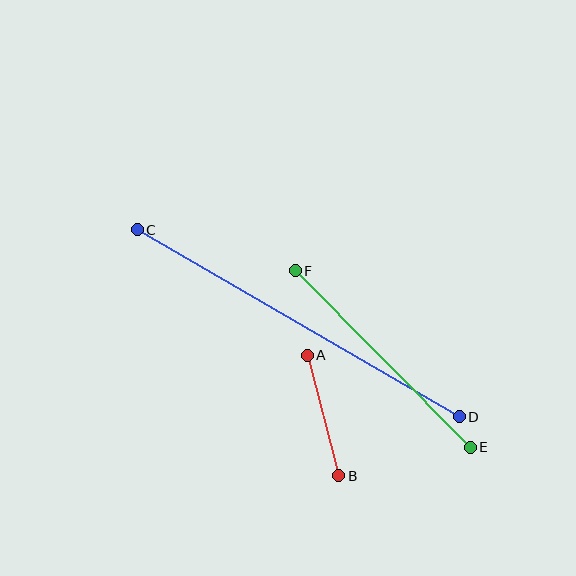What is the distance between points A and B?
The distance is approximately 125 pixels.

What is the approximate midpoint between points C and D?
The midpoint is at approximately (298, 323) pixels.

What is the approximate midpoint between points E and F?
The midpoint is at approximately (383, 359) pixels.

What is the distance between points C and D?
The distance is approximately 372 pixels.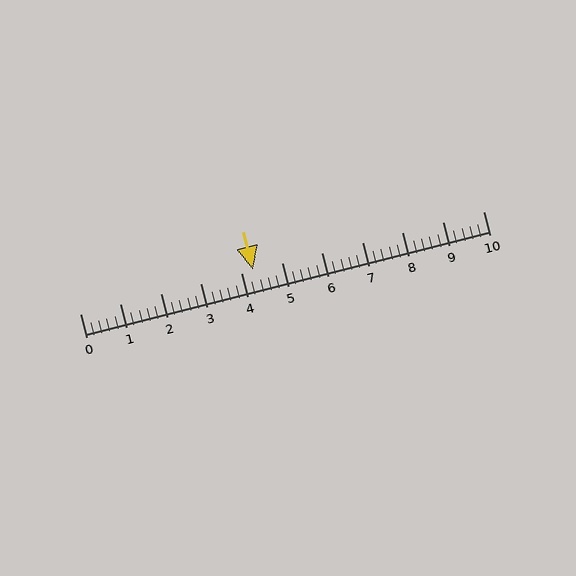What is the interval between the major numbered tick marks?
The major tick marks are spaced 1 units apart.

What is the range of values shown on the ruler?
The ruler shows values from 0 to 10.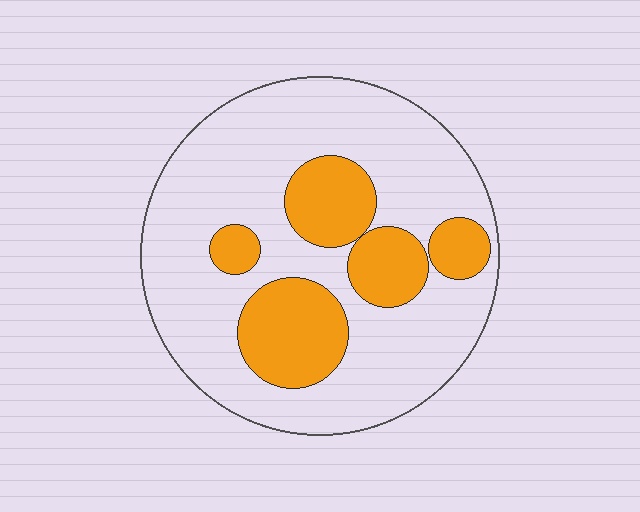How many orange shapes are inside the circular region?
5.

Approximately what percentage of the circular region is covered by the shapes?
Approximately 25%.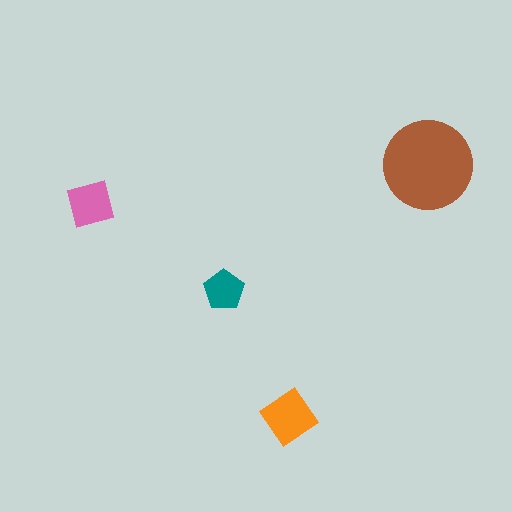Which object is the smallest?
The teal pentagon.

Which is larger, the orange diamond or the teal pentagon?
The orange diamond.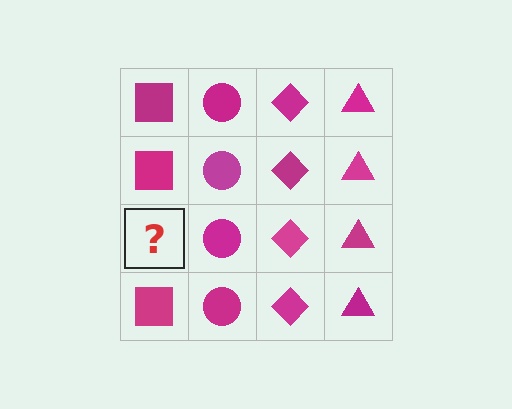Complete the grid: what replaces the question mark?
The question mark should be replaced with a magenta square.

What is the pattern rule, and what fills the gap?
The rule is that each column has a consistent shape. The gap should be filled with a magenta square.